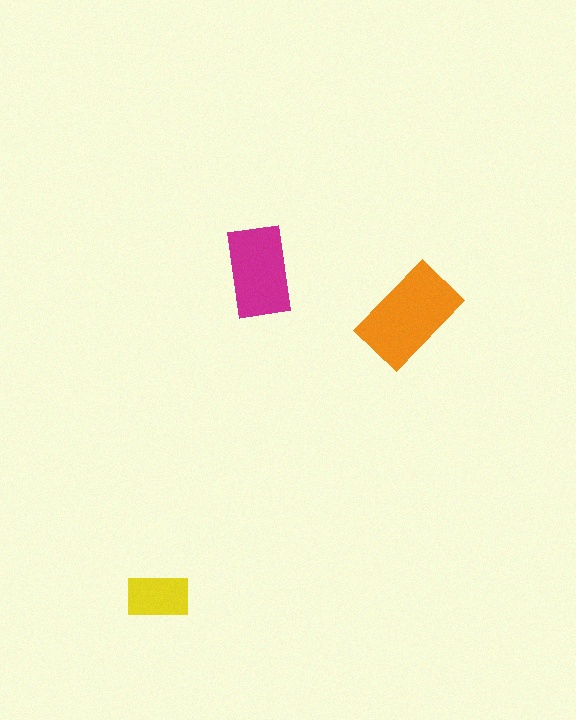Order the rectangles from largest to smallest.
the orange one, the magenta one, the yellow one.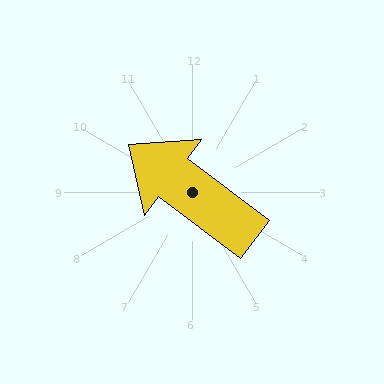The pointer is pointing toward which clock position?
Roughly 10 o'clock.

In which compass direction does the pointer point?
Northwest.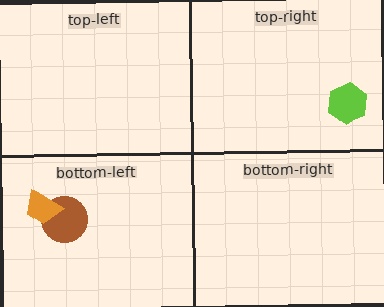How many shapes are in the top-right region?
1.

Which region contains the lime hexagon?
The top-right region.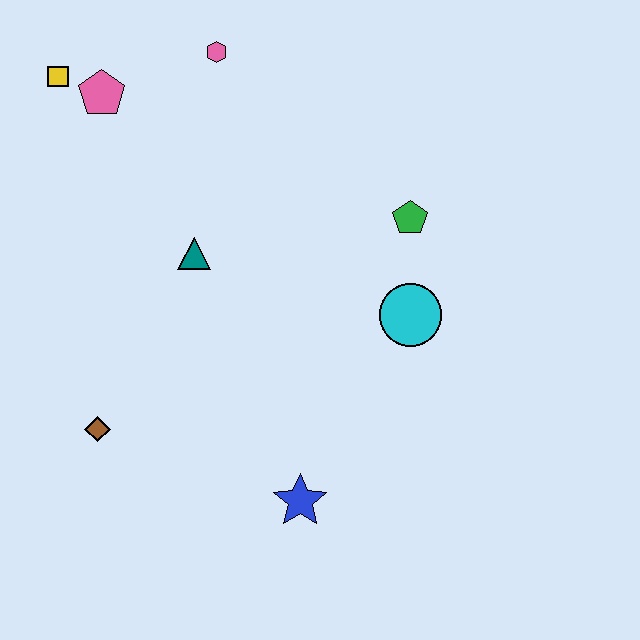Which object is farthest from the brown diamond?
The pink hexagon is farthest from the brown diamond.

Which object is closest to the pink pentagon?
The yellow square is closest to the pink pentagon.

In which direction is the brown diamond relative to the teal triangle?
The brown diamond is below the teal triangle.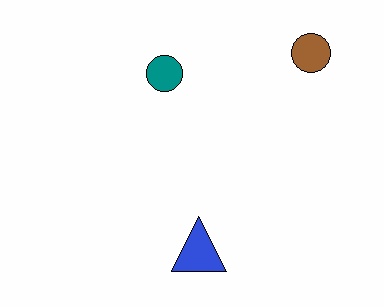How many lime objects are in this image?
There are no lime objects.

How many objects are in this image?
There are 3 objects.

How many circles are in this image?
There are 2 circles.